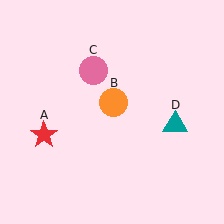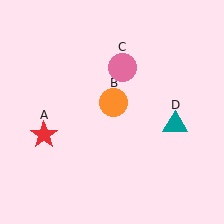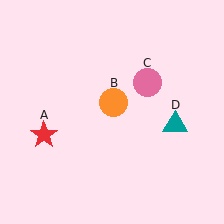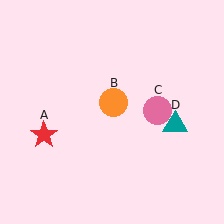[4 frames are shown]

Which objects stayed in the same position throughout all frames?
Red star (object A) and orange circle (object B) and teal triangle (object D) remained stationary.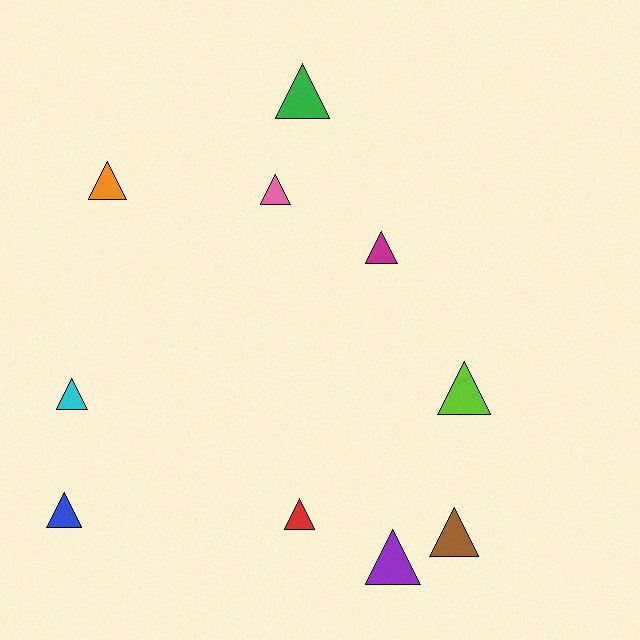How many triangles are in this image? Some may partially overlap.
There are 10 triangles.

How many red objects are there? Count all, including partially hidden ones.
There is 1 red object.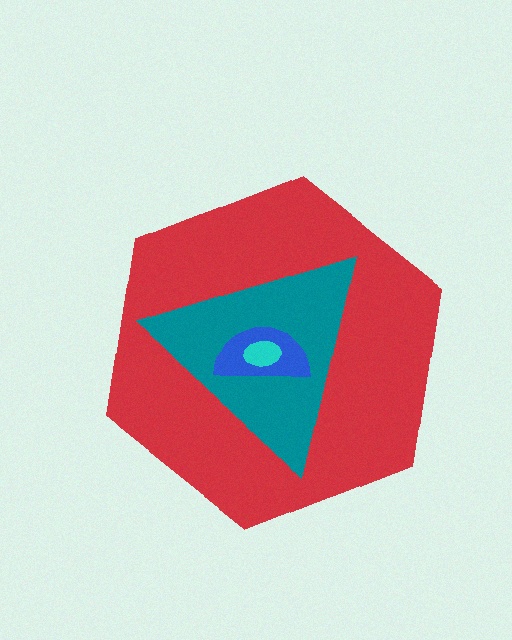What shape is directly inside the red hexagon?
The teal triangle.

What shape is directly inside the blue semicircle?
The cyan ellipse.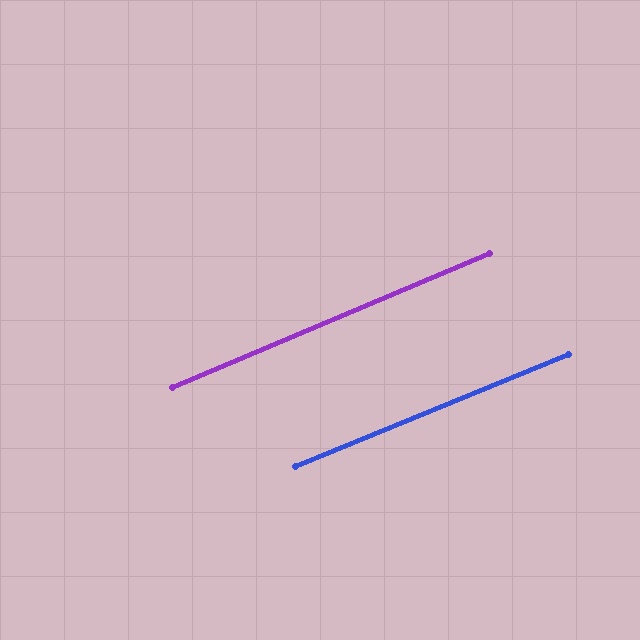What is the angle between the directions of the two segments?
Approximately 1 degree.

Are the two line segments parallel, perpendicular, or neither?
Parallel — their directions differ by only 0.7°.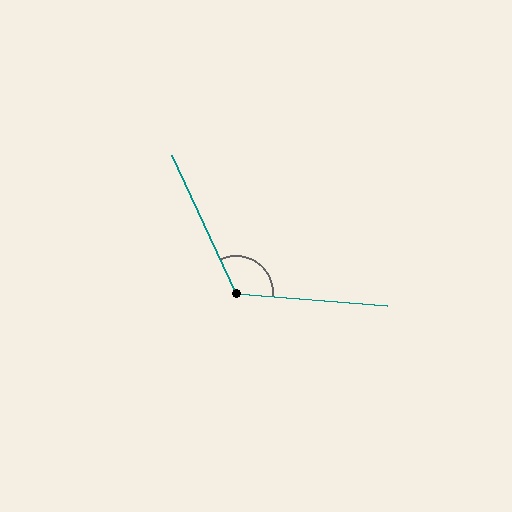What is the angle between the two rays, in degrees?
Approximately 119 degrees.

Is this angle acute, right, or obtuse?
It is obtuse.